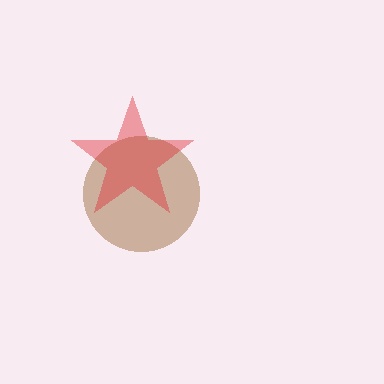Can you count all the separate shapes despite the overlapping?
Yes, there are 2 separate shapes.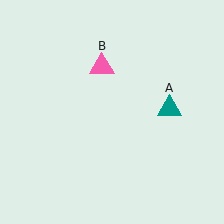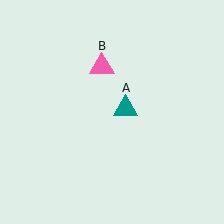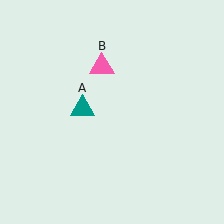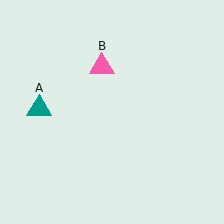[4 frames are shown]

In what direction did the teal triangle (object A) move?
The teal triangle (object A) moved left.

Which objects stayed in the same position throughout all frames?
Pink triangle (object B) remained stationary.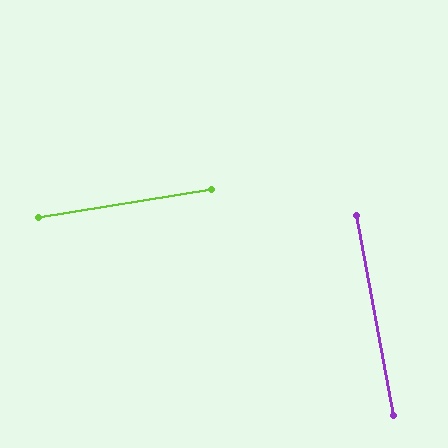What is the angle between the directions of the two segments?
Approximately 89 degrees.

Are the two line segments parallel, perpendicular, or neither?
Perpendicular — they meet at approximately 89°.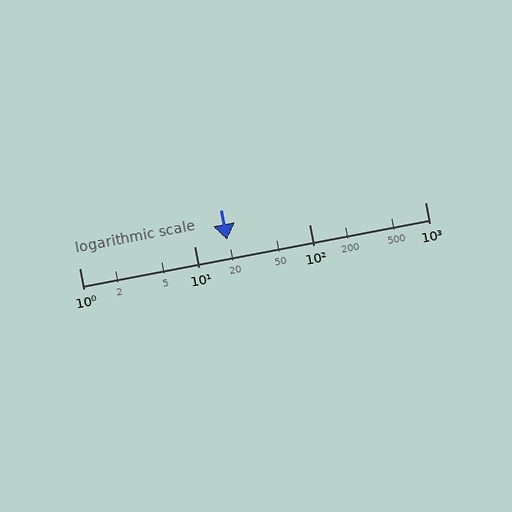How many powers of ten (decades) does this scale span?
The scale spans 3 decades, from 1 to 1000.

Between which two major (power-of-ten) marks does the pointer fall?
The pointer is between 10 and 100.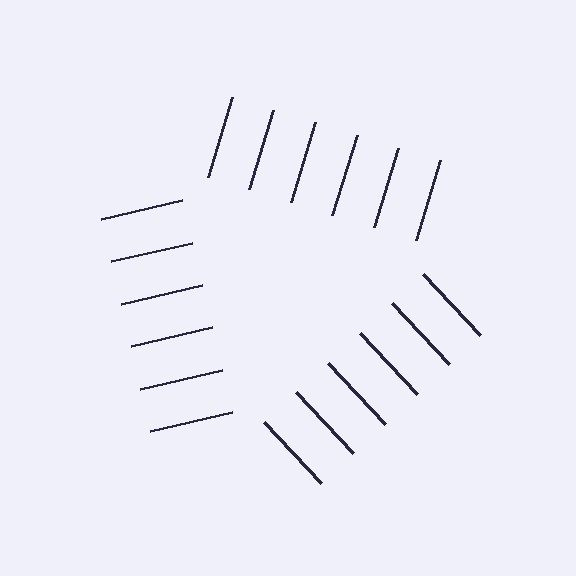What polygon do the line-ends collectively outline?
An illusory triangle — the line segments terminate on its edges but no continuous stroke is drawn.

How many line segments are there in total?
18 — 6 along each of the 3 edges.